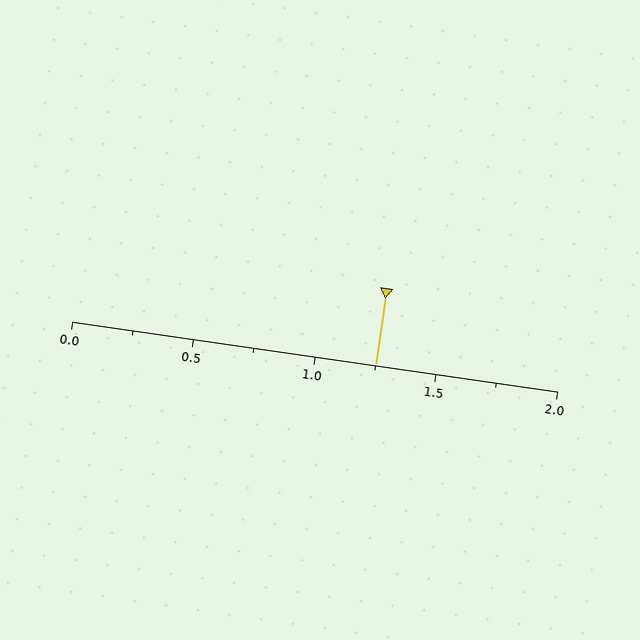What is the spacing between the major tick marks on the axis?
The major ticks are spaced 0.5 apart.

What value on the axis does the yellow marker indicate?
The marker indicates approximately 1.25.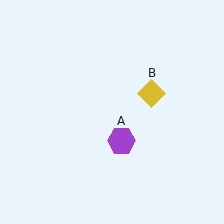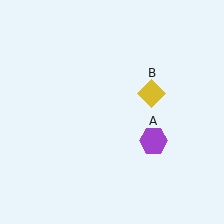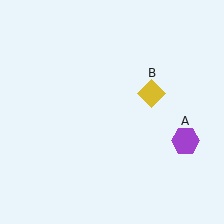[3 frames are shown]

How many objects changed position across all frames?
1 object changed position: purple hexagon (object A).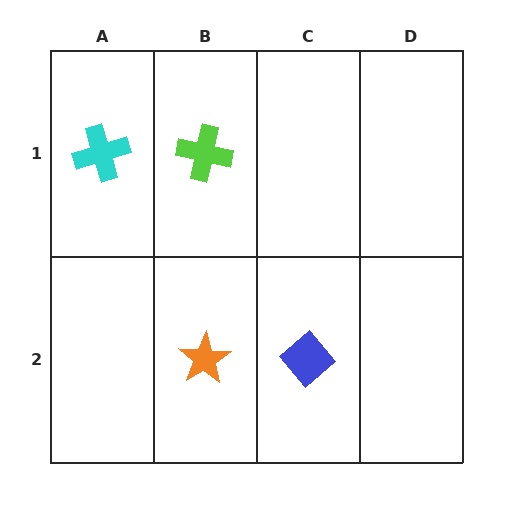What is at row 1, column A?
A cyan cross.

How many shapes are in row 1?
2 shapes.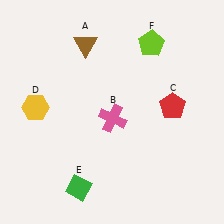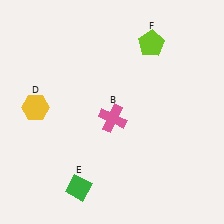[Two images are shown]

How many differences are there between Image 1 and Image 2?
There are 2 differences between the two images.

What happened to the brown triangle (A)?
The brown triangle (A) was removed in Image 2. It was in the top-left area of Image 1.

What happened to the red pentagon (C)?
The red pentagon (C) was removed in Image 2. It was in the top-right area of Image 1.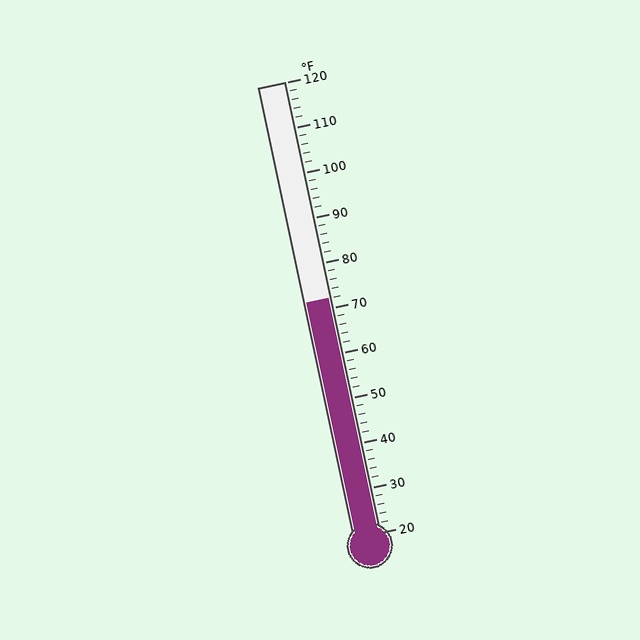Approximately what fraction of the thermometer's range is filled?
The thermometer is filled to approximately 50% of its range.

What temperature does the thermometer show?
The thermometer shows approximately 72°F.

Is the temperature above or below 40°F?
The temperature is above 40°F.